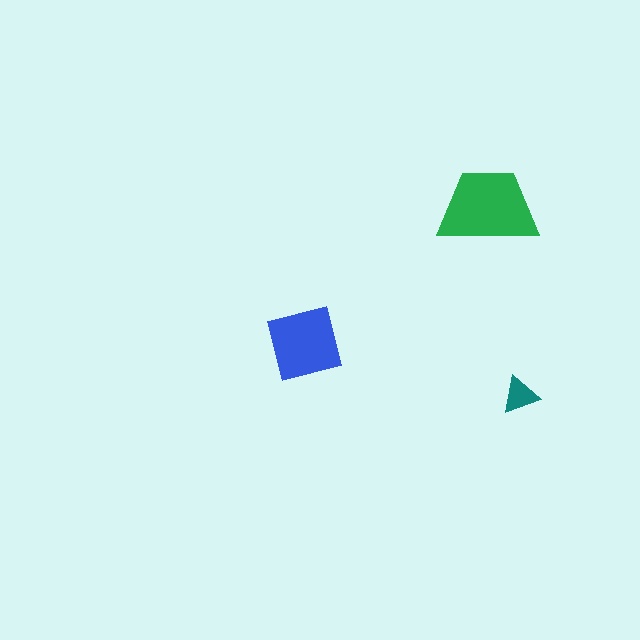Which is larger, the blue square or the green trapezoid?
The green trapezoid.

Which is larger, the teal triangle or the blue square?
The blue square.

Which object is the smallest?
The teal triangle.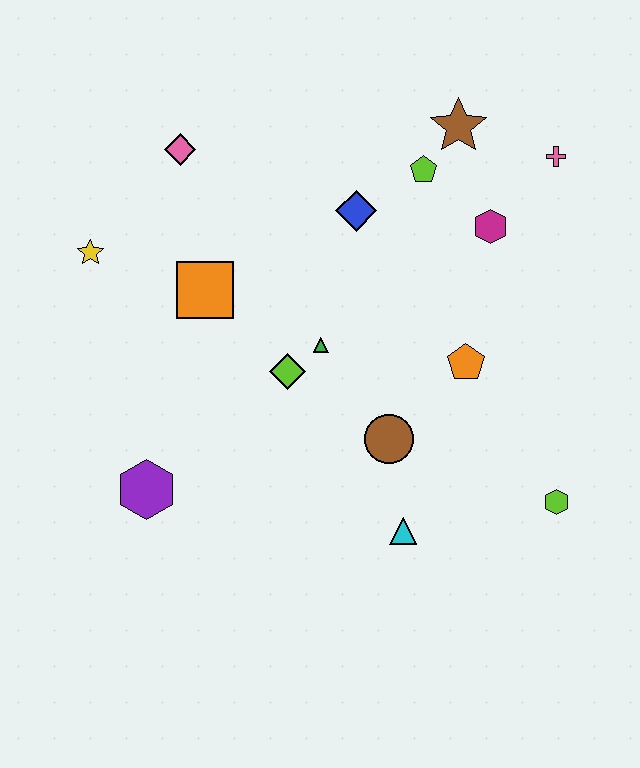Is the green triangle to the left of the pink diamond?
No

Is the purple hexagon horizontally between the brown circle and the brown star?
No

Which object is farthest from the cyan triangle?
The pink diamond is farthest from the cyan triangle.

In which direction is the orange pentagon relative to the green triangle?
The orange pentagon is to the right of the green triangle.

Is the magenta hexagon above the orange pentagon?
Yes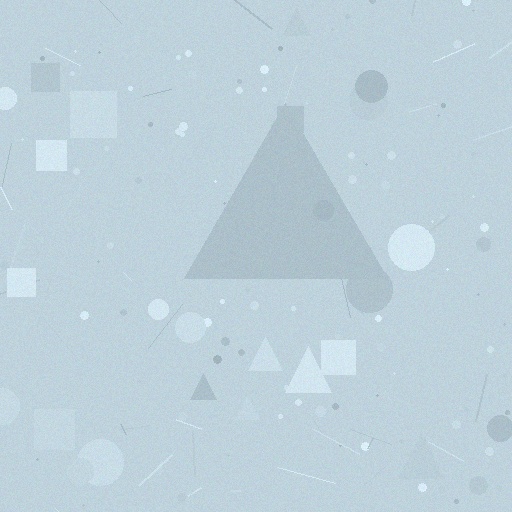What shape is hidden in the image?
A triangle is hidden in the image.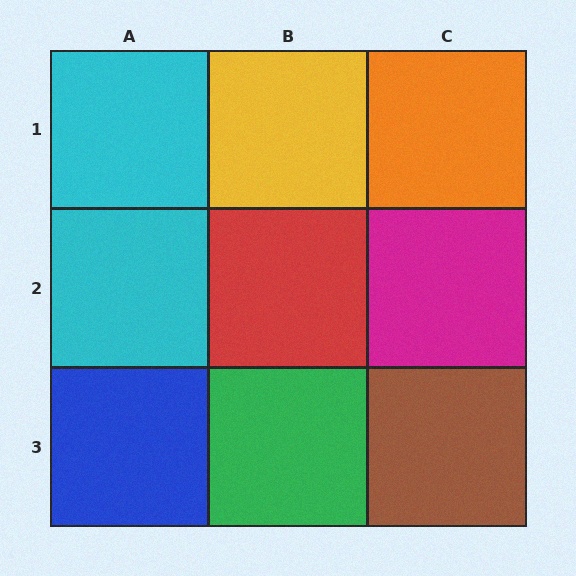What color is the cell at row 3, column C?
Brown.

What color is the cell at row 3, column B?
Green.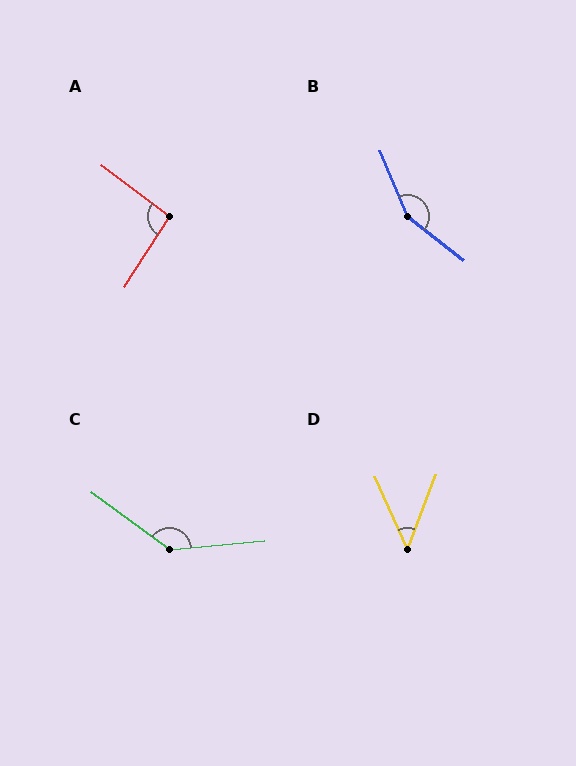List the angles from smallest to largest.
D (45°), A (94°), C (138°), B (151°).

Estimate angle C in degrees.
Approximately 138 degrees.